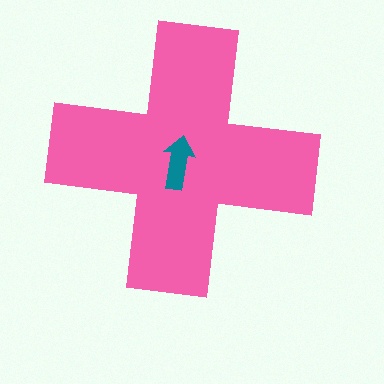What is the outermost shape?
The pink cross.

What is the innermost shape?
The teal arrow.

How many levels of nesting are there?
2.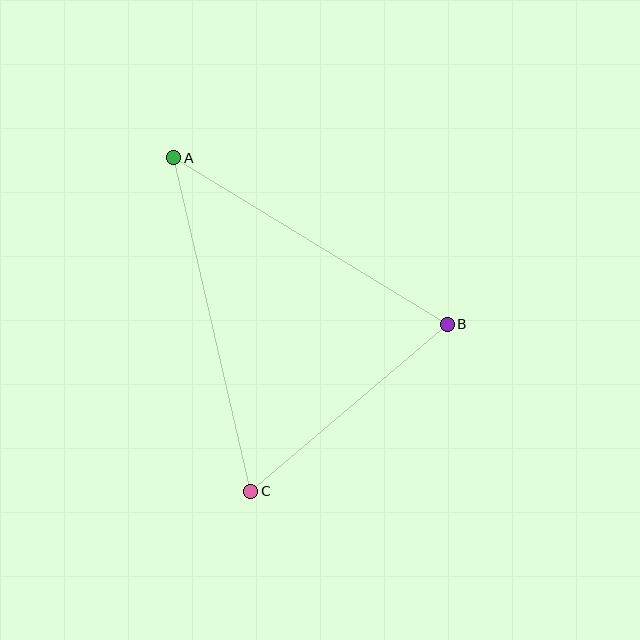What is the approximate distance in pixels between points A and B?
The distance between A and B is approximately 320 pixels.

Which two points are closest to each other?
Points B and C are closest to each other.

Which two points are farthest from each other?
Points A and C are farthest from each other.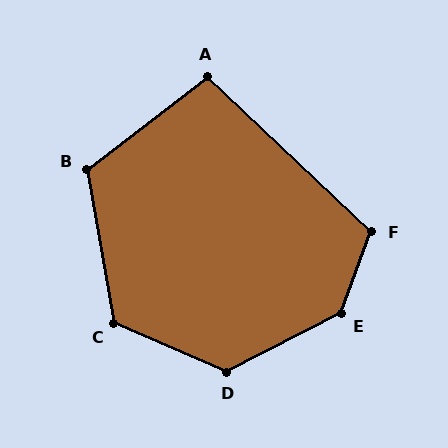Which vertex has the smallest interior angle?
A, at approximately 99 degrees.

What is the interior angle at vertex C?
Approximately 124 degrees (obtuse).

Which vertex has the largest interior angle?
E, at approximately 137 degrees.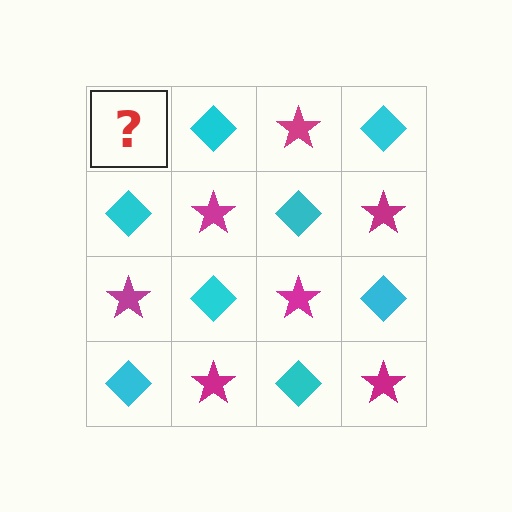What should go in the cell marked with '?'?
The missing cell should contain a magenta star.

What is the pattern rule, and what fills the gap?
The rule is that it alternates magenta star and cyan diamond in a checkerboard pattern. The gap should be filled with a magenta star.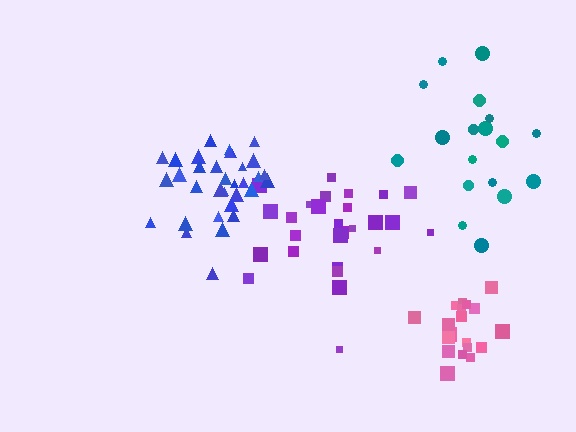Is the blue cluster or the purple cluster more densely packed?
Blue.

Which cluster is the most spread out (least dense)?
Teal.